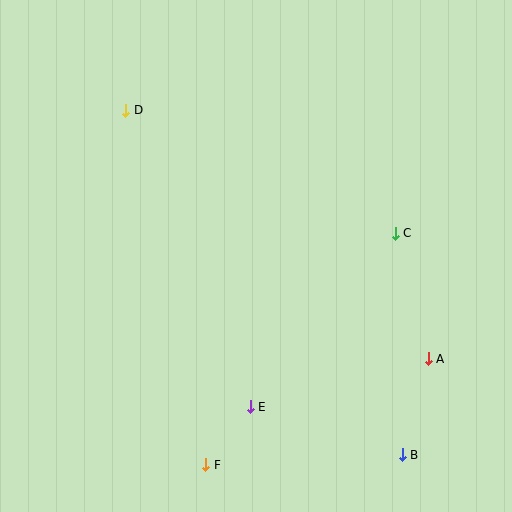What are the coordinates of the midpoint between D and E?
The midpoint between D and E is at (188, 259).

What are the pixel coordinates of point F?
Point F is at (206, 465).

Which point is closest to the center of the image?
Point C at (395, 233) is closest to the center.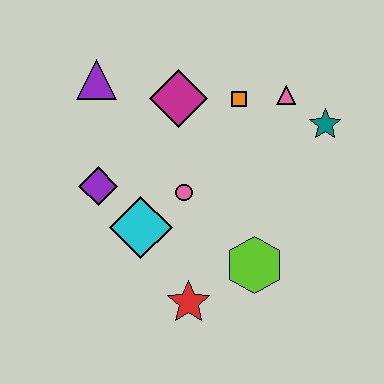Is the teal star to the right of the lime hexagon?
Yes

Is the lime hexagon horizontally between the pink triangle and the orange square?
Yes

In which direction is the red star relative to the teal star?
The red star is below the teal star.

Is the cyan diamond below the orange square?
Yes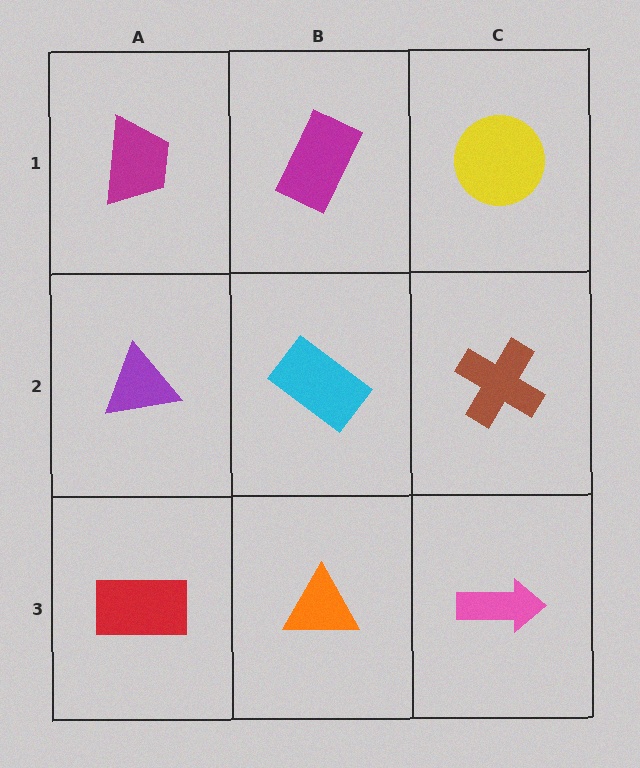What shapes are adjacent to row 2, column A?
A magenta trapezoid (row 1, column A), a red rectangle (row 3, column A), a cyan rectangle (row 2, column B).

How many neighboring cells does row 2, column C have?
3.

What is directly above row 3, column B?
A cyan rectangle.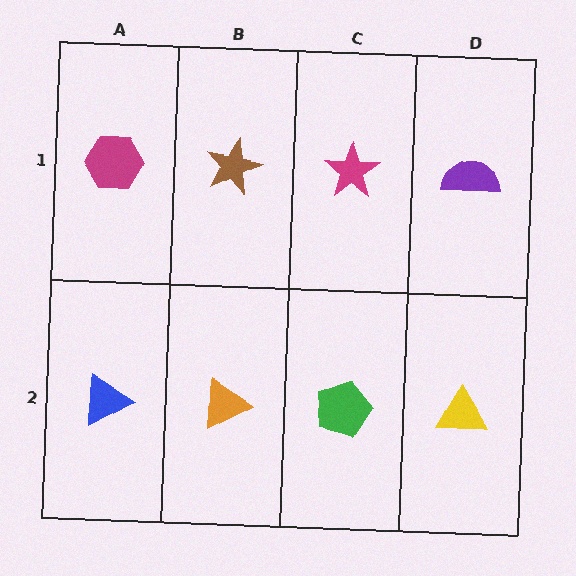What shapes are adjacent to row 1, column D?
A yellow triangle (row 2, column D), a magenta star (row 1, column C).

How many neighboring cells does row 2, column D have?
2.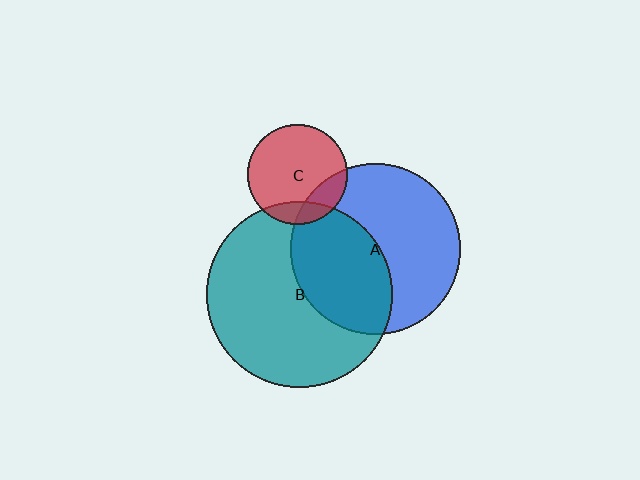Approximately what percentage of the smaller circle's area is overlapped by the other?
Approximately 15%.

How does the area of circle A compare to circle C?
Approximately 2.9 times.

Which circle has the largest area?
Circle B (teal).